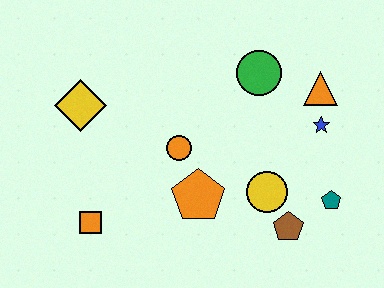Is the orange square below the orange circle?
Yes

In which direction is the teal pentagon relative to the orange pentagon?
The teal pentagon is to the right of the orange pentagon.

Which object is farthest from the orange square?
The orange triangle is farthest from the orange square.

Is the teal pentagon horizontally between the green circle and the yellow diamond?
No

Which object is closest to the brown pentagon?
The yellow circle is closest to the brown pentagon.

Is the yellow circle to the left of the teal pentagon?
Yes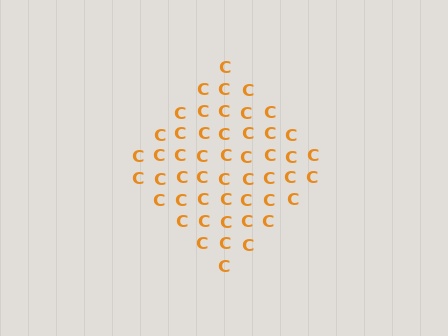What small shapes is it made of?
It is made of small letter C's.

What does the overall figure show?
The overall figure shows a diamond.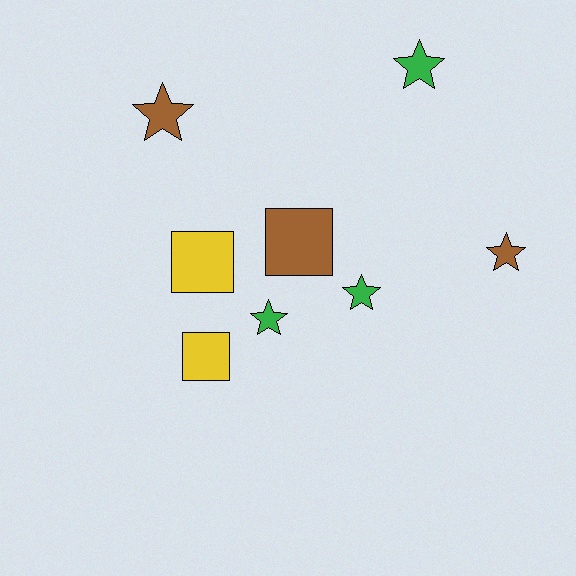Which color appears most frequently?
Brown, with 3 objects.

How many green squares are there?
There are no green squares.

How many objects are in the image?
There are 8 objects.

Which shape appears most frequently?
Star, with 5 objects.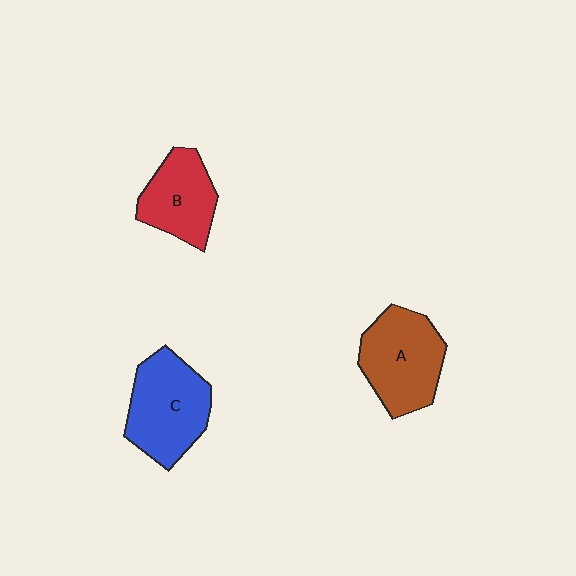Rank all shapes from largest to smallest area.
From largest to smallest: C (blue), A (brown), B (red).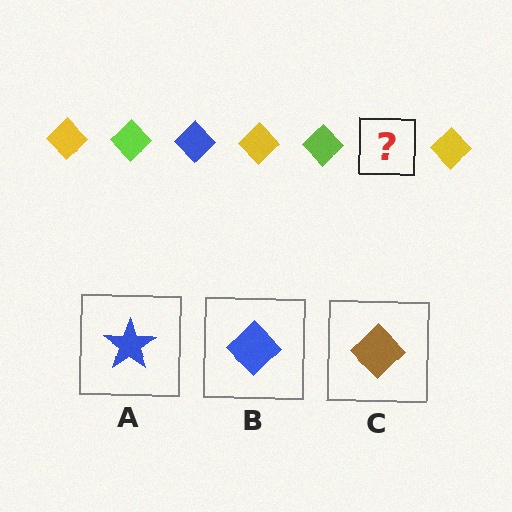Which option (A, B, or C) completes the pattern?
B.